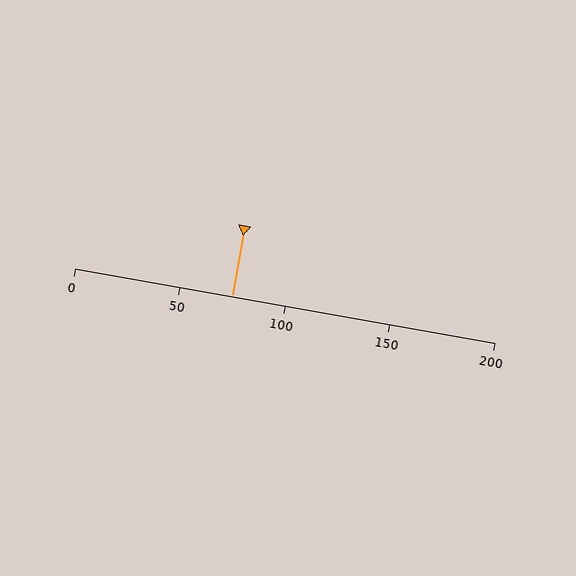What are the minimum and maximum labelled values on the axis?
The axis runs from 0 to 200.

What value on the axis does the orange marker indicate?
The marker indicates approximately 75.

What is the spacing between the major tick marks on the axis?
The major ticks are spaced 50 apart.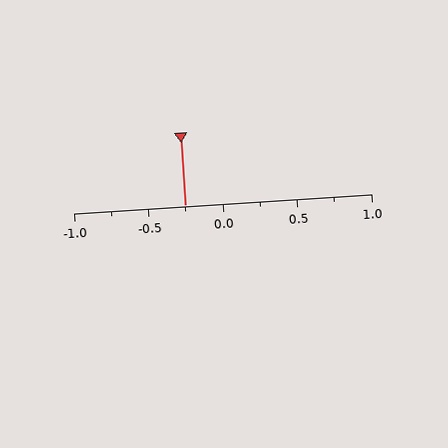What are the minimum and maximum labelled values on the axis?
The axis runs from -1.0 to 1.0.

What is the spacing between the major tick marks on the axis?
The major ticks are spaced 0.5 apart.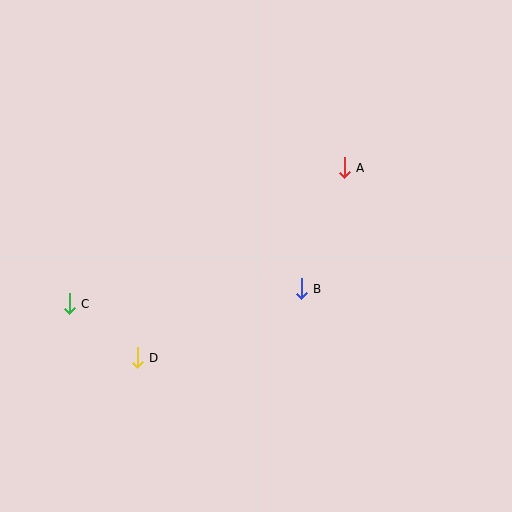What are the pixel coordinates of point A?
Point A is at (344, 168).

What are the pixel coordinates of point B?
Point B is at (301, 289).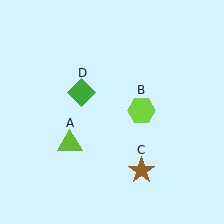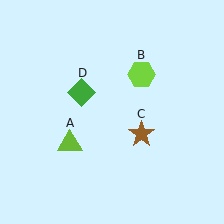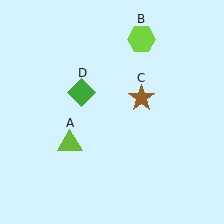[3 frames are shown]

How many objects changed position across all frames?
2 objects changed position: lime hexagon (object B), brown star (object C).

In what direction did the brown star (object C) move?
The brown star (object C) moved up.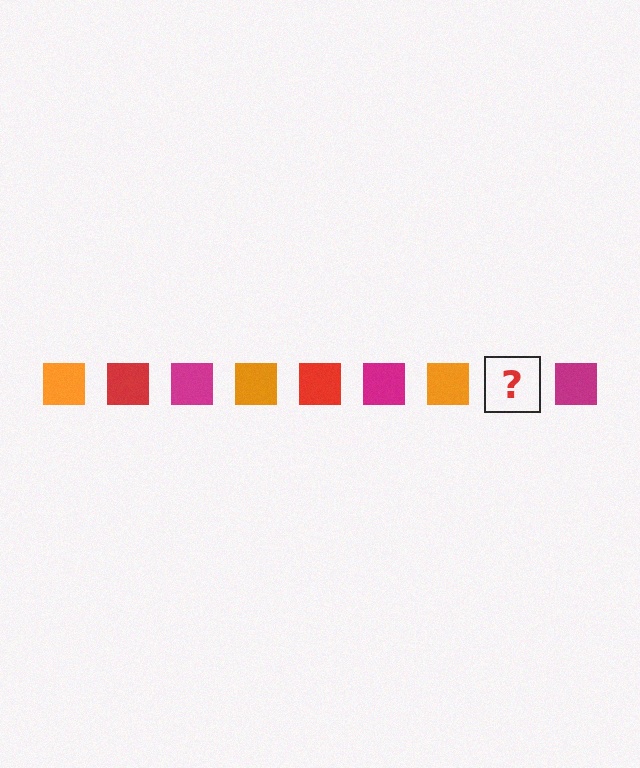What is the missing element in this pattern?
The missing element is a red square.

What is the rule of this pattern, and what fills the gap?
The rule is that the pattern cycles through orange, red, magenta squares. The gap should be filled with a red square.